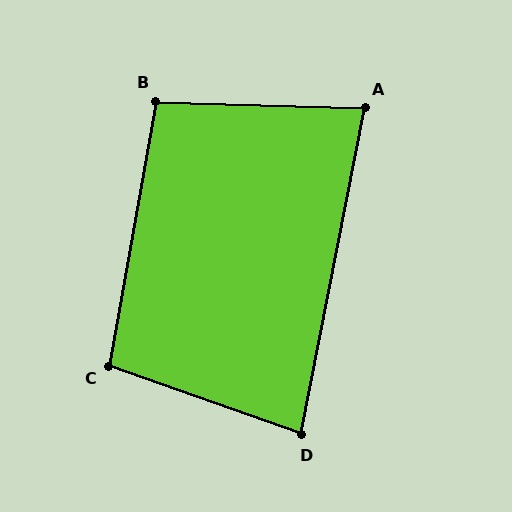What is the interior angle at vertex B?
Approximately 98 degrees (obtuse).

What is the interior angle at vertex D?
Approximately 82 degrees (acute).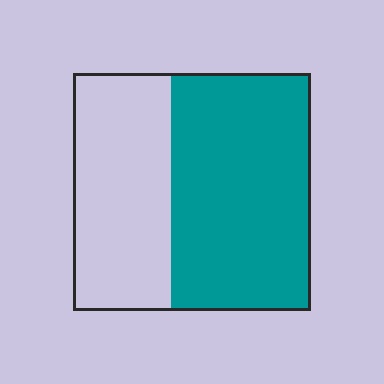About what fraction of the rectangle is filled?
About three fifths (3/5).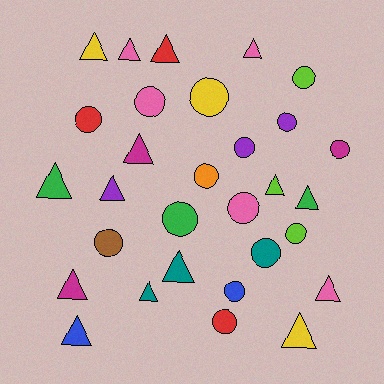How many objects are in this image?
There are 30 objects.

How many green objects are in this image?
There are 3 green objects.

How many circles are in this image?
There are 15 circles.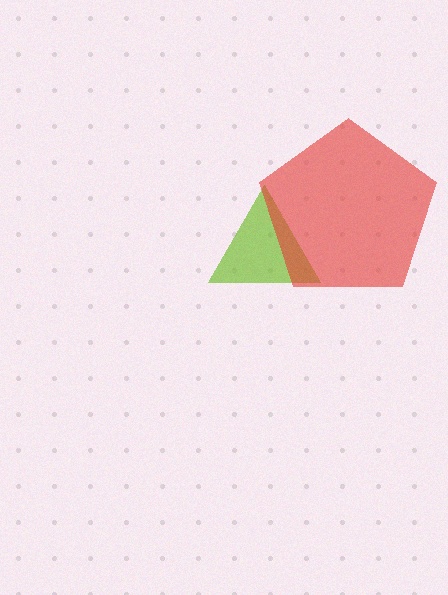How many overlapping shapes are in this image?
There are 2 overlapping shapes in the image.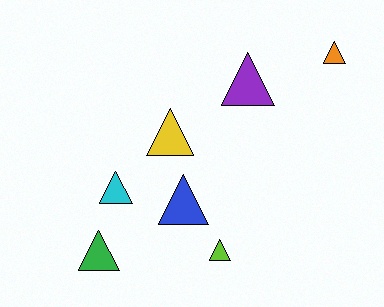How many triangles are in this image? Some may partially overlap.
There are 7 triangles.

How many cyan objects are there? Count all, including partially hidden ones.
There is 1 cyan object.